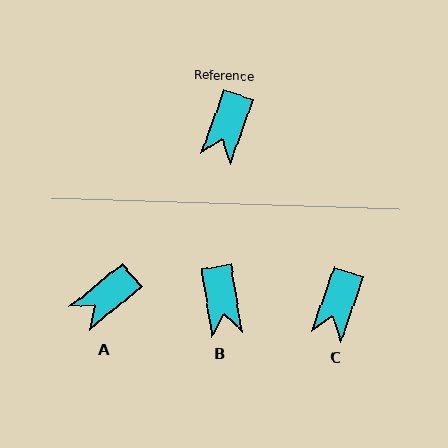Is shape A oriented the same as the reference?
No, it is off by about 31 degrees.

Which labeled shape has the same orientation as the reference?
C.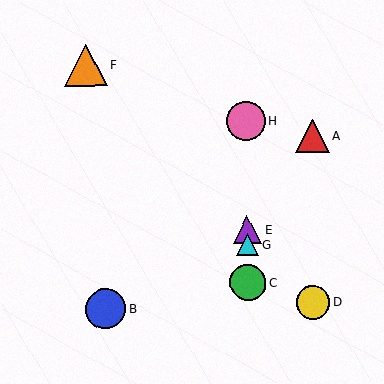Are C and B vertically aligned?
No, C is at x≈248 and B is at x≈105.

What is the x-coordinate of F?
Object F is at x≈86.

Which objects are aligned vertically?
Objects C, E, G, H are aligned vertically.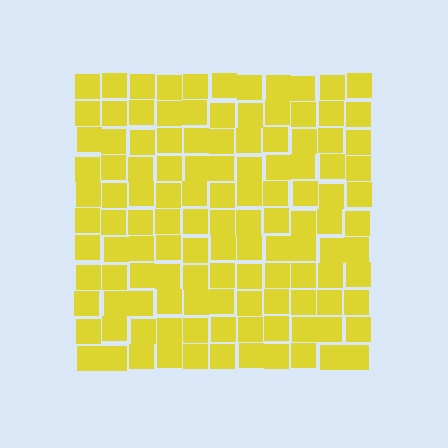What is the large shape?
The large shape is a square.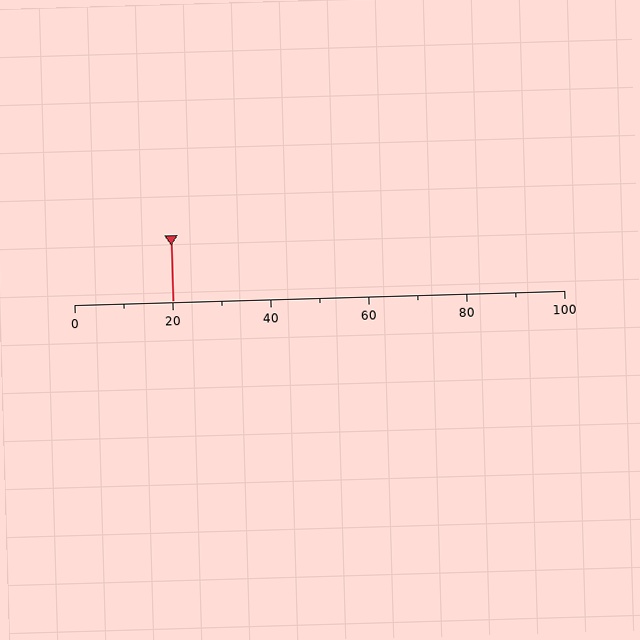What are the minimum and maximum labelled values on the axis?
The axis runs from 0 to 100.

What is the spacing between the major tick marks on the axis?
The major ticks are spaced 20 apart.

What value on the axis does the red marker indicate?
The marker indicates approximately 20.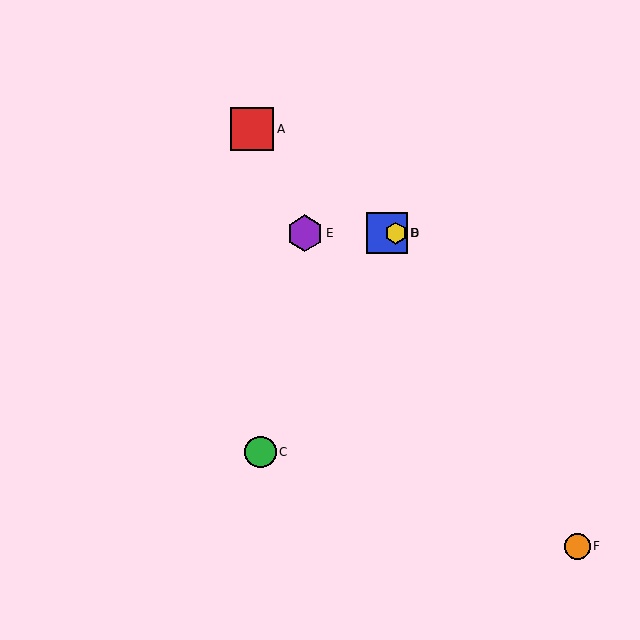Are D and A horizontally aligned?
No, D is at y≈233 and A is at y≈129.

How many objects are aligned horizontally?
3 objects (B, D, E) are aligned horizontally.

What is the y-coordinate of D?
Object D is at y≈233.